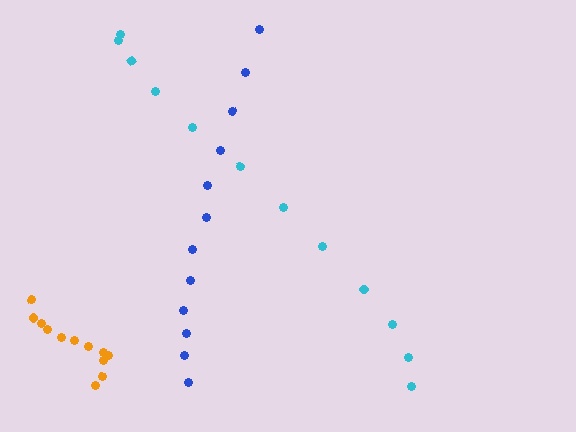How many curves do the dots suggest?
There are 3 distinct paths.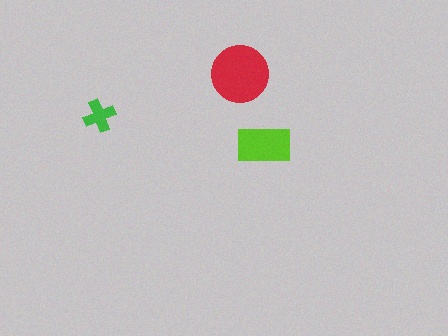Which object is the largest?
The red circle.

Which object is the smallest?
The green cross.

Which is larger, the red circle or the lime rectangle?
The red circle.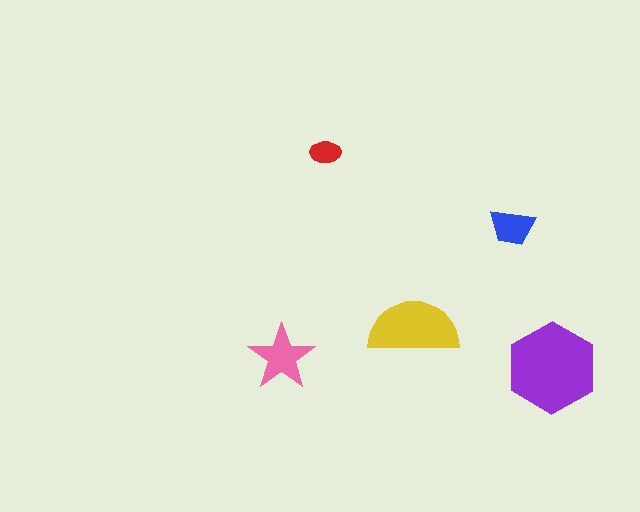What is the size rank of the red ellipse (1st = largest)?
5th.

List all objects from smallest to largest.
The red ellipse, the blue trapezoid, the pink star, the yellow semicircle, the purple hexagon.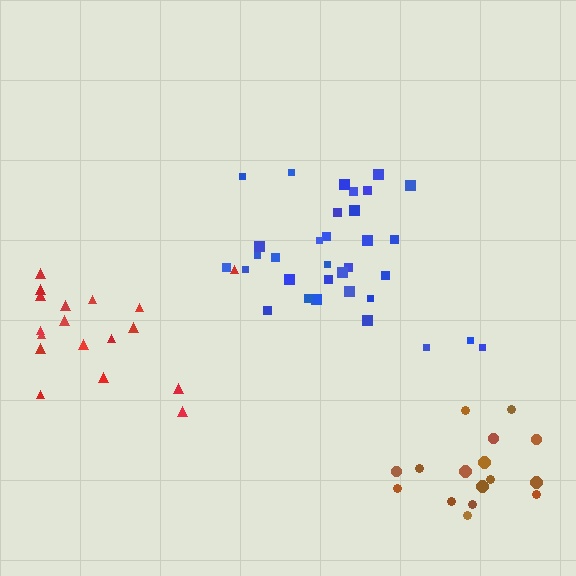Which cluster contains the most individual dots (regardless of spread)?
Blue (33).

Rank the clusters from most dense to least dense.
brown, blue, red.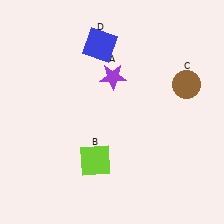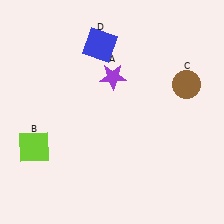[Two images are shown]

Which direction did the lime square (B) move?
The lime square (B) moved left.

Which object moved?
The lime square (B) moved left.